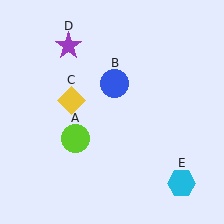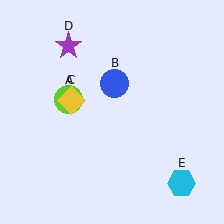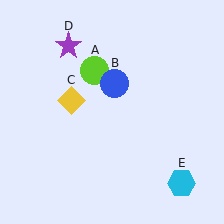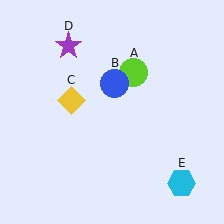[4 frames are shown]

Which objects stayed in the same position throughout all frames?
Blue circle (object B) and yellow diamond (object C) and purple star (object D) and cyan hexagon (object E) remained stationary.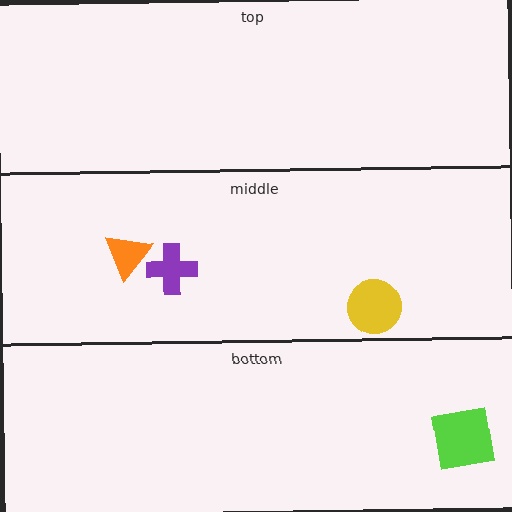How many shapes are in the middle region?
3.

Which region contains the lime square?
The bottom region.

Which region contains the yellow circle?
The middle region.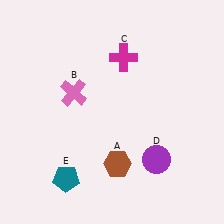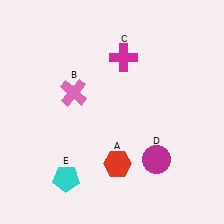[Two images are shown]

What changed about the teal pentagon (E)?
In Image 1, E is teal. In Image 2, it changed to cyan.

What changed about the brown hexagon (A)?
In Image 1, A is brown. In Image 2, it changed to red.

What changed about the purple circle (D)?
In Image 1, D is purple. In Image 2, it changed to magenta.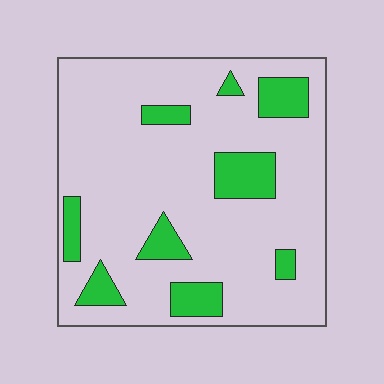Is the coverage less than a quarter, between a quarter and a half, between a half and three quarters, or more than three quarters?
Less than a quarter.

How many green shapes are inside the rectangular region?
9.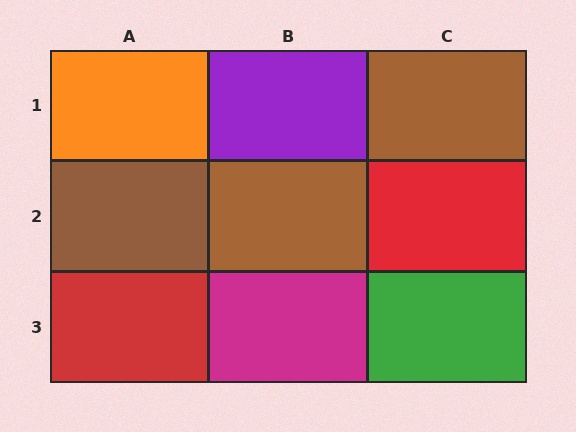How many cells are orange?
1 cell is orange.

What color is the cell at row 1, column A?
Orange.